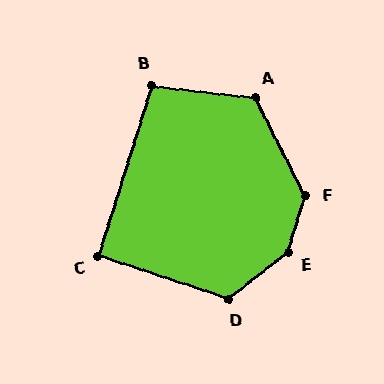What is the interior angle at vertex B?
Approximately 101 degrees (obtuse).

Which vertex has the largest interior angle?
E, at approximately 145 degrees.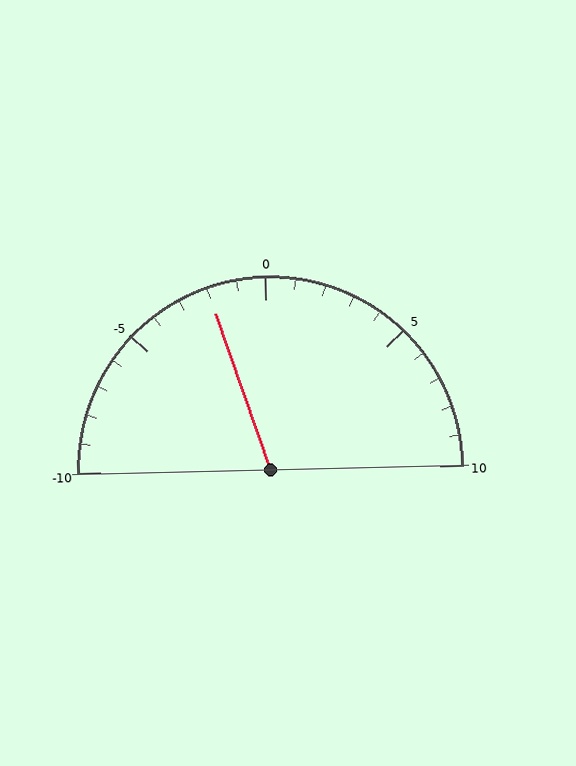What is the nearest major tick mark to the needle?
The nearest major tick mark is 0.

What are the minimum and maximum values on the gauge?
The gauge ranges from -10 to 10.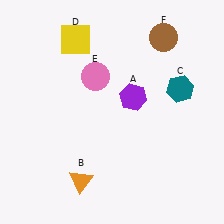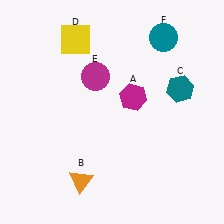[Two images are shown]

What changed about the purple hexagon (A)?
In Image 1, A is purple. In Image 2, it changed to magenta.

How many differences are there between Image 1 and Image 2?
There are 3 differences between the two images.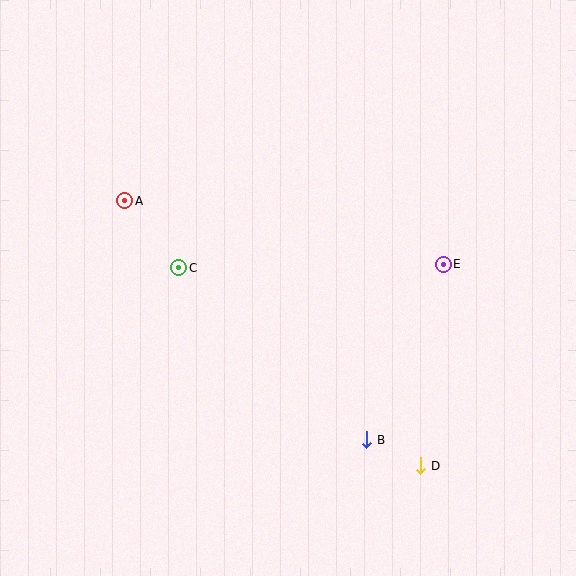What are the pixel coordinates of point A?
Point A is at (125, 201).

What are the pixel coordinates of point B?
Point B is at (366, 440).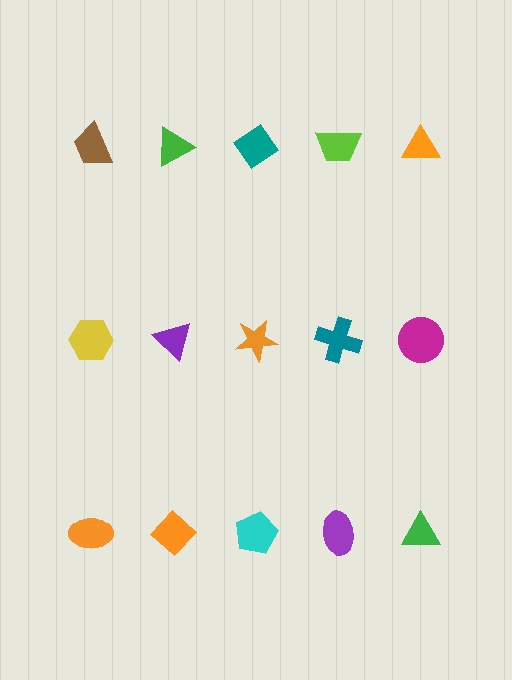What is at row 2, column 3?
An orange star.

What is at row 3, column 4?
A purple ellipse.